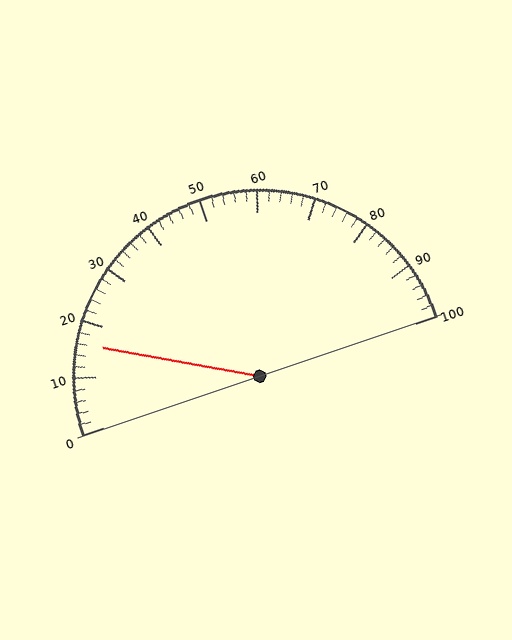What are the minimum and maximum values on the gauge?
The gauge ranges from 0 to 100.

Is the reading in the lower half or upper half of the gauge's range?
The reading is in the lower half of the range (0 to 100).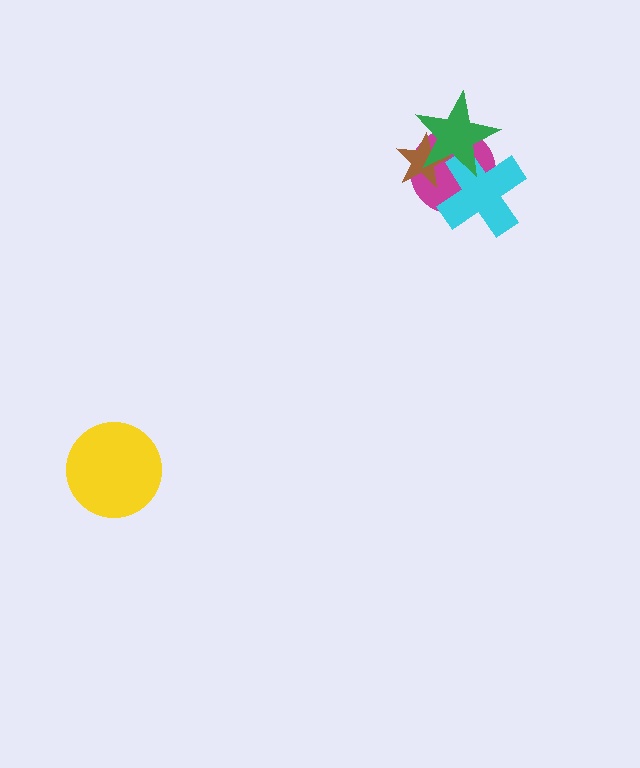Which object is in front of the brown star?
The green star is in front of the brown star.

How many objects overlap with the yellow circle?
0 objects overlap with the yellow circle.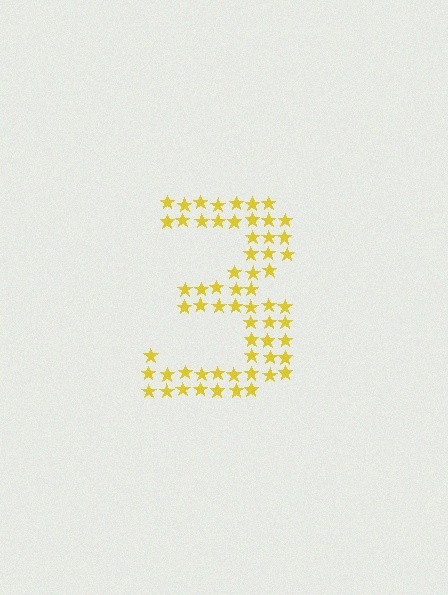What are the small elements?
The small elements are stars.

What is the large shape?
The large shape is the digit 3.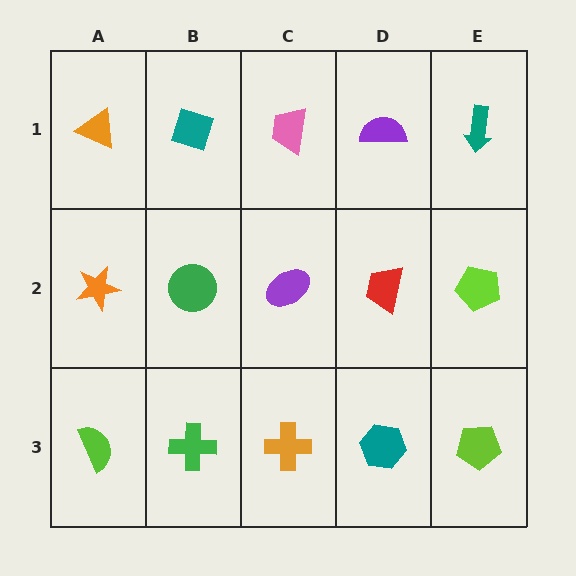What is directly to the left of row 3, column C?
A green cross.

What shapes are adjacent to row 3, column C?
A purple ellipse (row 2, column C), a green cross (row 3, column B), a teal hexagon (row 3, column D).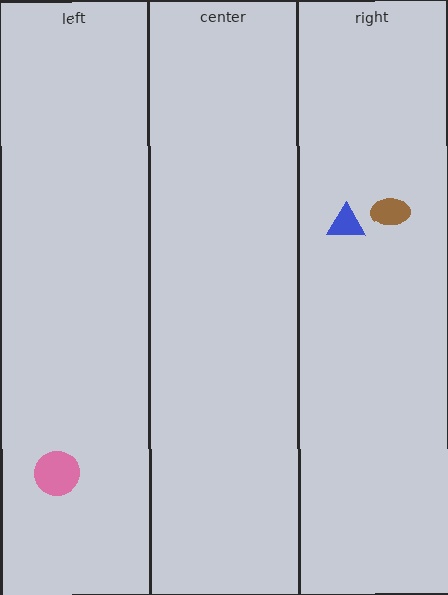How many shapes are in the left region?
1.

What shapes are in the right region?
The blue triangle, the brown ellipse.